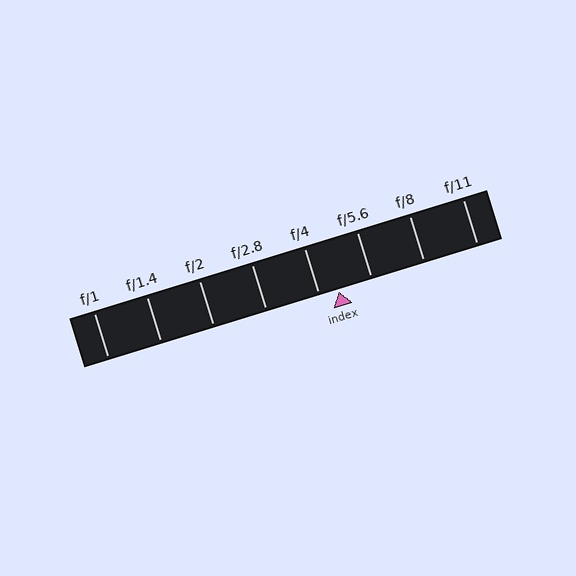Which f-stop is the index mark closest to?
The index mark is closest to f/4.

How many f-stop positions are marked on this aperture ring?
There are 8 f-stop positions marked.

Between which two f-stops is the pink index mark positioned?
The index mark is between f/4 and f/5.6.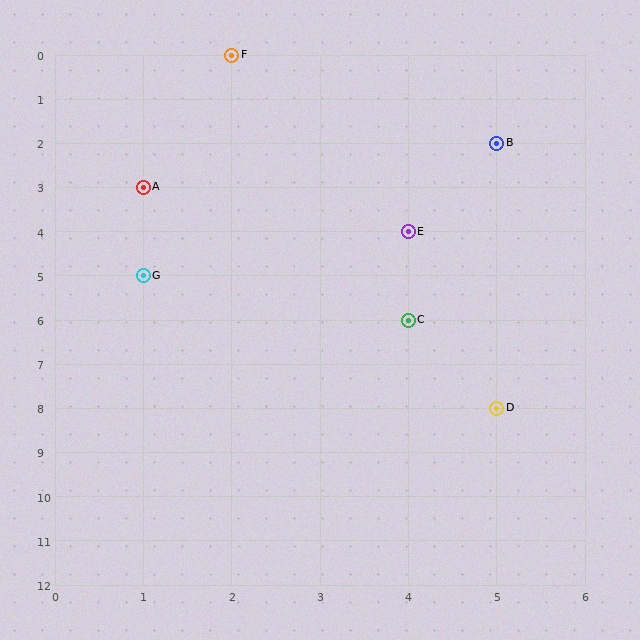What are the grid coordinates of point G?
Point G is at grid coordinates (1, 5).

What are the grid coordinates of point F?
Point F is at grid coordinates (2, 0).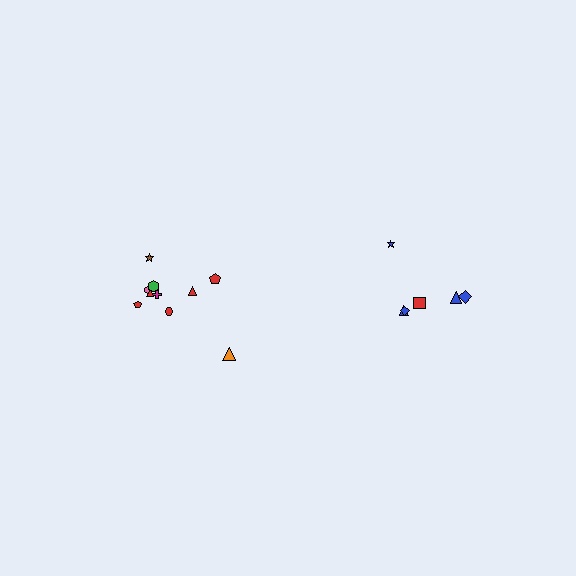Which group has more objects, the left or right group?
The left group.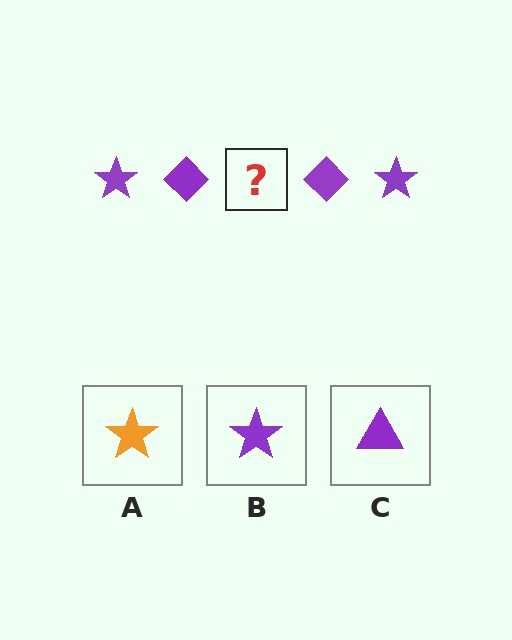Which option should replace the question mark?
Option B.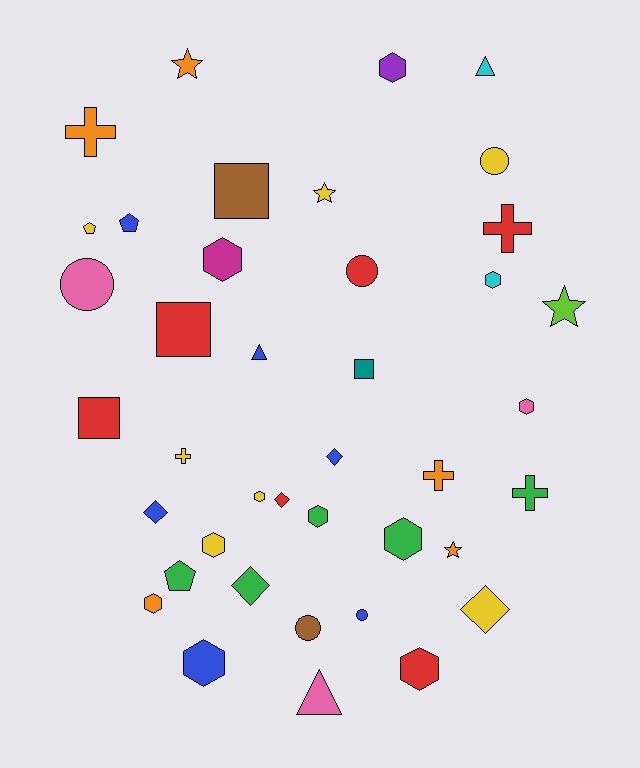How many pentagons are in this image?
There are 3 pentagons.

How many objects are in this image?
There are 40 objects.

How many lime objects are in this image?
There is 1 lime object.